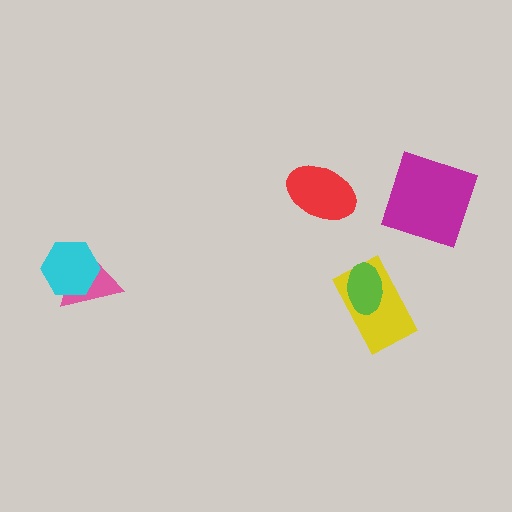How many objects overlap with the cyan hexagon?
1 object overlaps with the cyan hexagon.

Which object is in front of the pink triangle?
The cyan hexagon is in front of the pink triangle.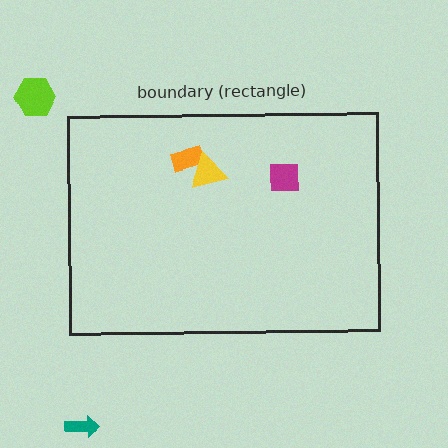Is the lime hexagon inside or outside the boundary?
Outside.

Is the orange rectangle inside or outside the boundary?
Inside.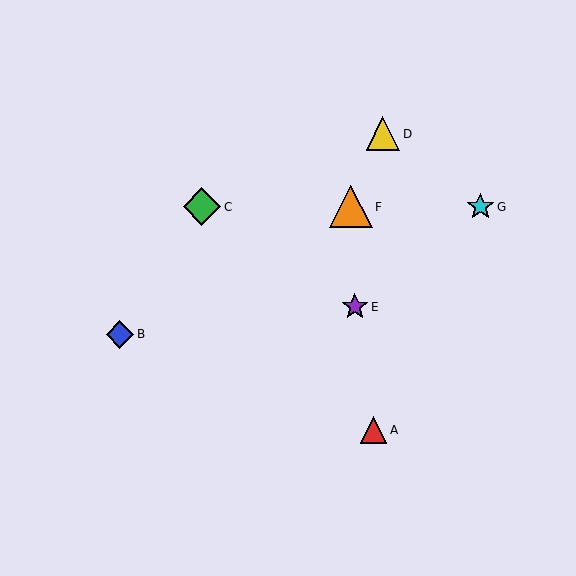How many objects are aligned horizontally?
3 objects (C, F, G) are aligned horizontally.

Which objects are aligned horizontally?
Objects C, F, G are aligned horizontally.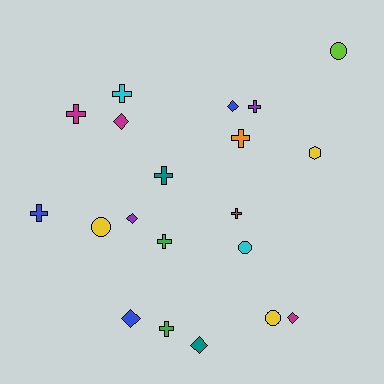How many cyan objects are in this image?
There are 2 cyan objects.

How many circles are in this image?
There are 4 circles.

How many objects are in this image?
There are 20 objects.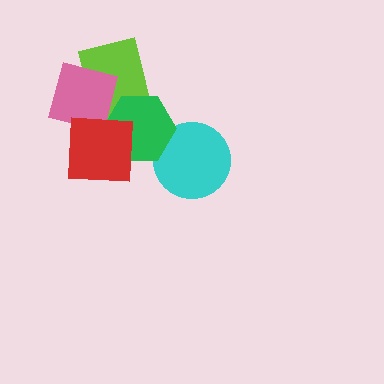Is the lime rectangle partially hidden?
Yes, it is partially covered by another shape.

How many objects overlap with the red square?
3 objects overlap with the red square.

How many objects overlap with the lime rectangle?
3 objects overlap with the lime rectangle.